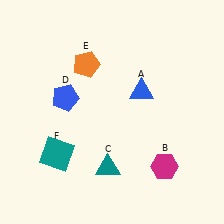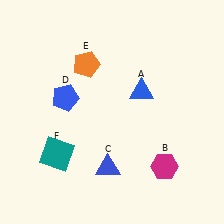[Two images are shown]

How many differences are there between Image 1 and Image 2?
There is 1 difference between the two images.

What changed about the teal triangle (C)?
In Image 1, C is teal. In Image 2, it changed to blue.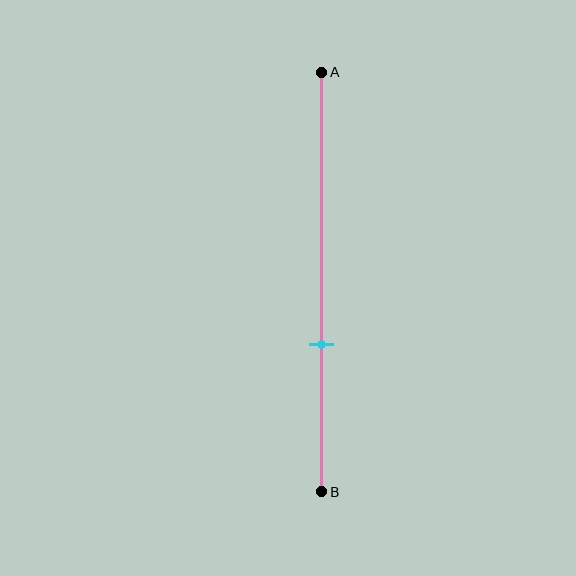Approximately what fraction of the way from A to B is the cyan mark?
The cyan mark is approximately 65% of the way from A to B.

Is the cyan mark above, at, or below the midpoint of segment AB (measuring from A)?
The cyan mark is below the midpoint of segment AB.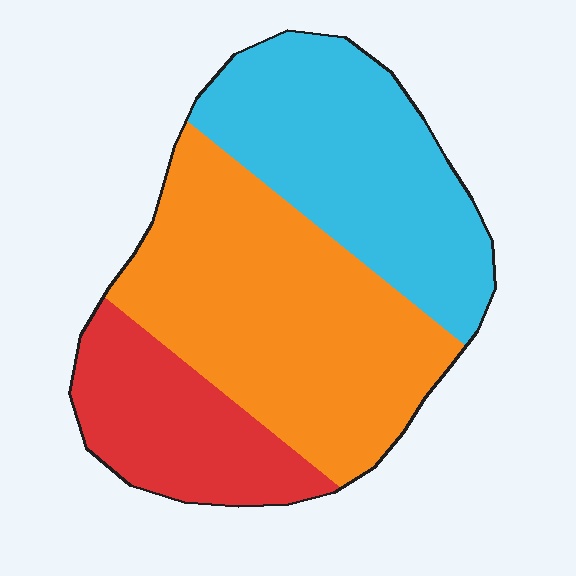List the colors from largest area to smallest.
From largest to smallest: orange, cyan, red.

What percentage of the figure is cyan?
Cyan covers 34% of the figure.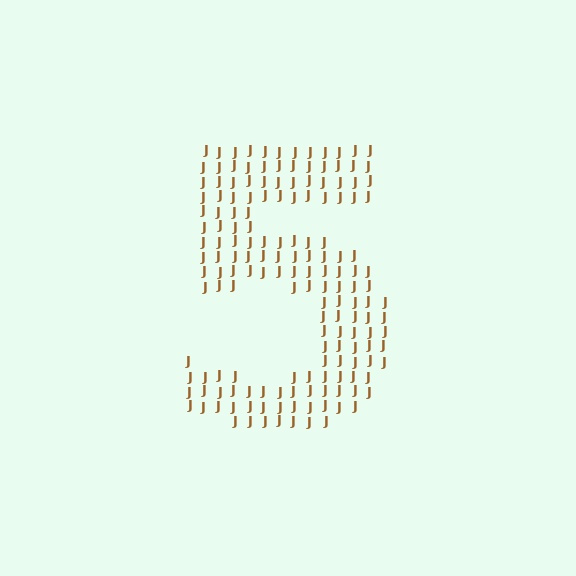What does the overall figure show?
The overall figure shows the digit 5.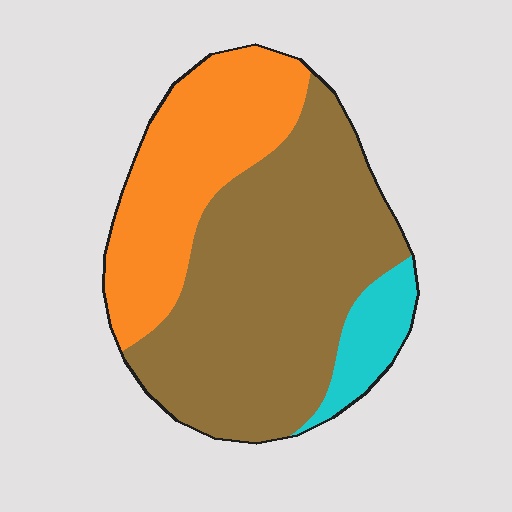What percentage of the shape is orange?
Orange covers 32% of the shape.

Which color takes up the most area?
Brown, at roughly 60%.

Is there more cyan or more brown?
Brown.